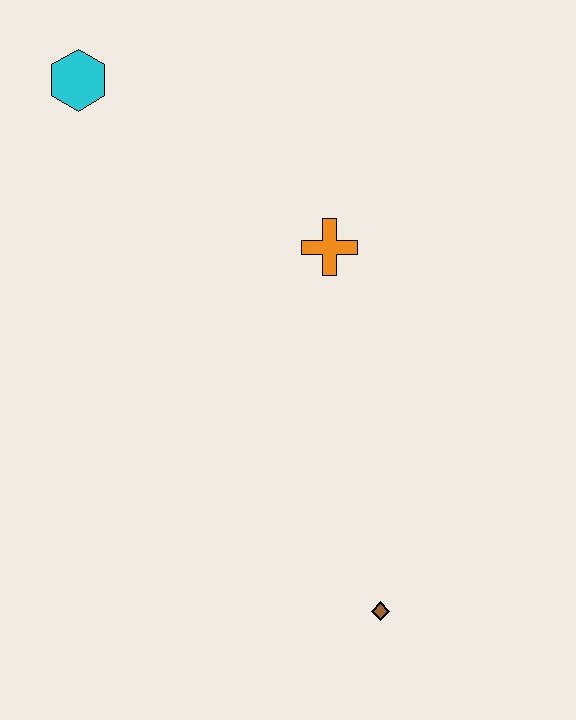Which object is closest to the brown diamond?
The orange cross is closest to the brown diamond.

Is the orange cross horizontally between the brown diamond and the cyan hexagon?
Yes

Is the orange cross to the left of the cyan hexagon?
No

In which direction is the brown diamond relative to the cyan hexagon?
The brown diamond is below the cyan hexagon.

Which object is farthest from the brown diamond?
The cyan hexagon is farthest from the brown diamond.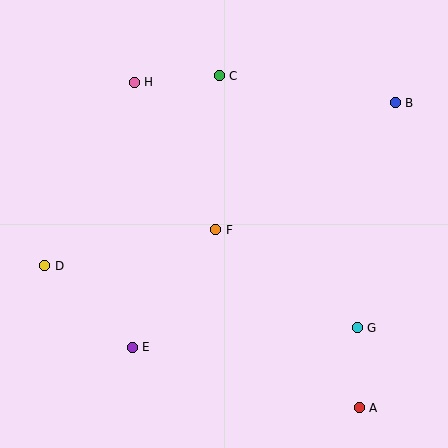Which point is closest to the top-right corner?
Point B is closest to the top-right corner.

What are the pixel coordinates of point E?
Point E is at (132, 347).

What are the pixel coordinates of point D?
Point D is at (45, 266).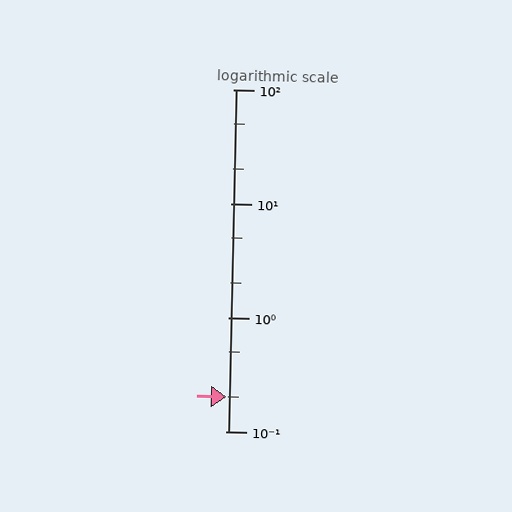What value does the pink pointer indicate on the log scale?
The pointer indicates approximately 0.2.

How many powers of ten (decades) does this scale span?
The scale spans 3 decades, from 0.1 to 100.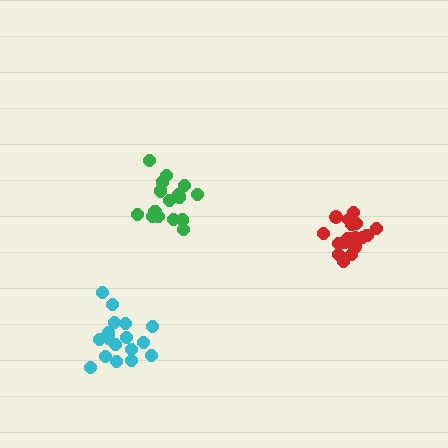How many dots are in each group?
Group 1: 17 dots, Group 2: 20 dots, Group 3: 18 dots (55 total).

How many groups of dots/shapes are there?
There are 3 groups.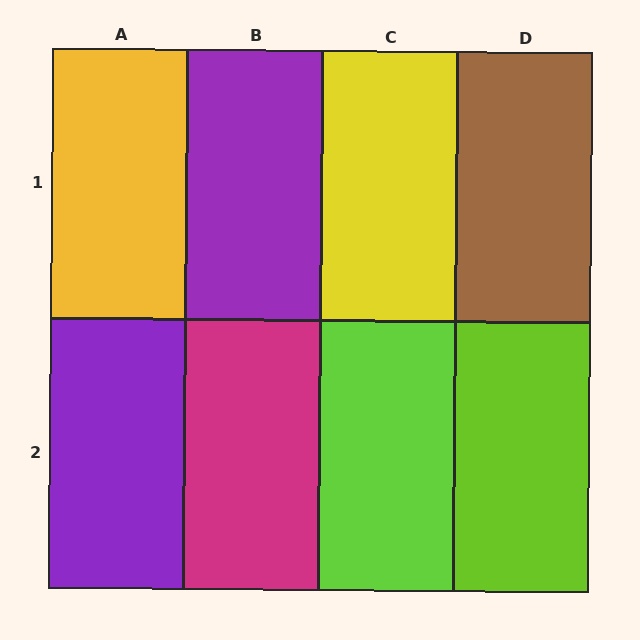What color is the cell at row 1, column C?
Yellow.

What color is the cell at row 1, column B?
Purple.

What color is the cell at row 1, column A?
Yellow.